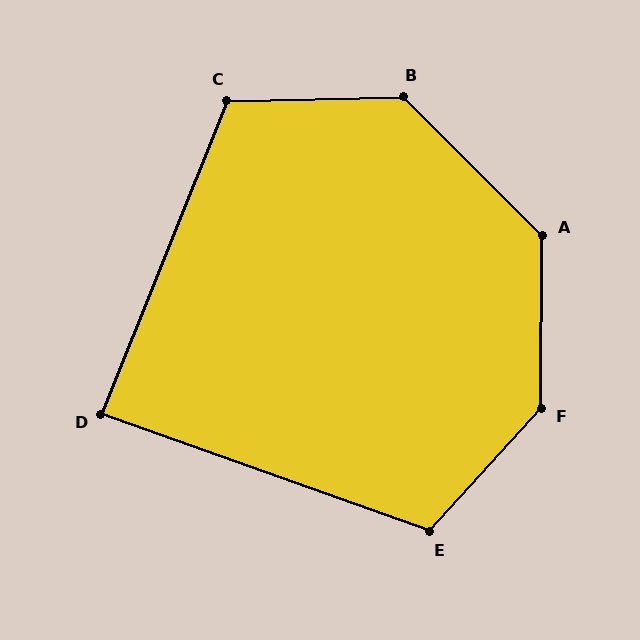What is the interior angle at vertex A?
Approximately 134 degrees (obtuse).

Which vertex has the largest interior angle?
F, at approximately 138 degrees.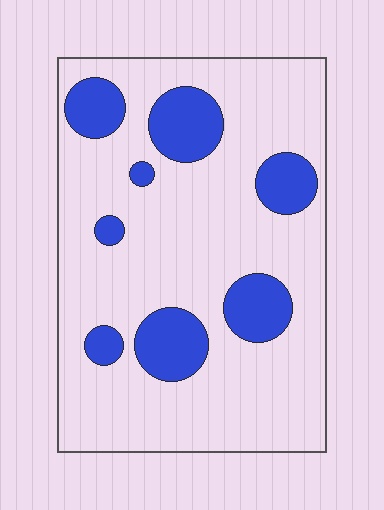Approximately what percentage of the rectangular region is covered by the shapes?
Approximately 20%.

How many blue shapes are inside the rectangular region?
8.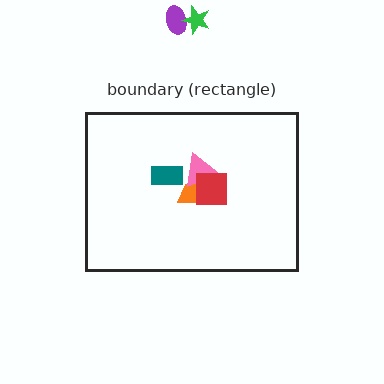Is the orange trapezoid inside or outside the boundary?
Inside.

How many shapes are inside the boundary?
4 inside, 2 outside.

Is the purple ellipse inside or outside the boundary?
Outside.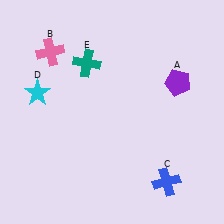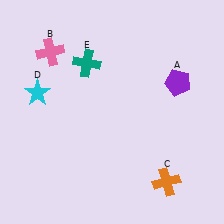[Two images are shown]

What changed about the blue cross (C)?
In Image 1, C is blue. In Image 2, it changed to orange.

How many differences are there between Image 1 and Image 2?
There is 1 difference between the two images.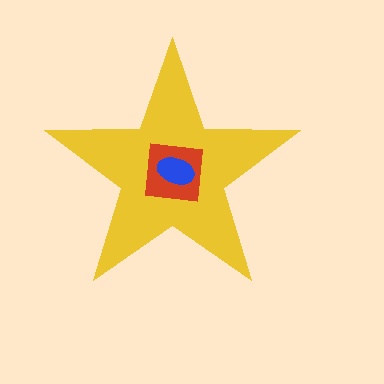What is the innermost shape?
The blue ellipse.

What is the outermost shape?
The yellow star.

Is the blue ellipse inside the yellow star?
Yes.